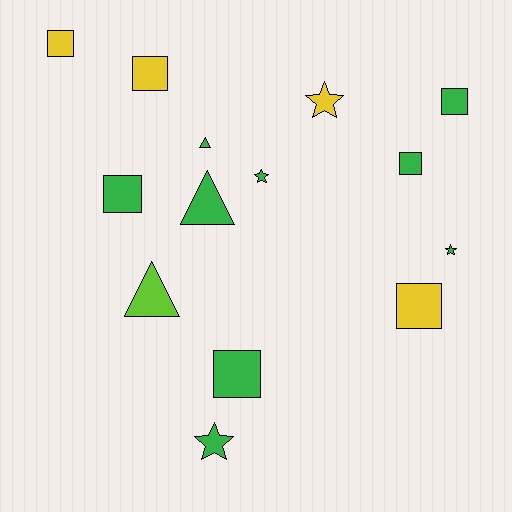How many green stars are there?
There are 3 green stars.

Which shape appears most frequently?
Square, with 7 objects.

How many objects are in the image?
There are 14 objects.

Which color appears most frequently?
Green, with 9 objects.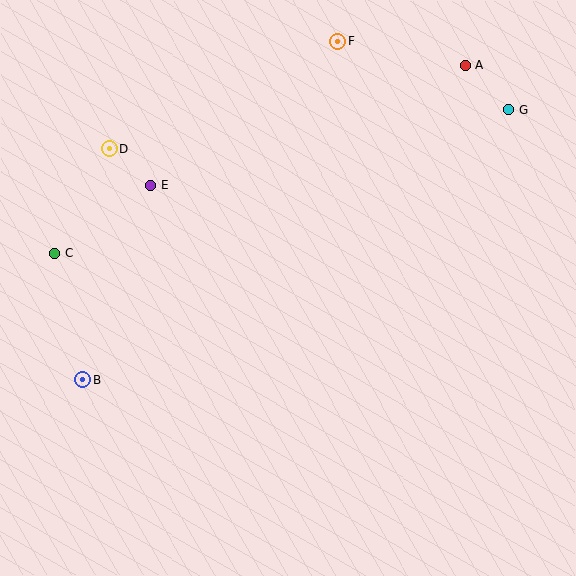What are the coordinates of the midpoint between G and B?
The midpoint between G and B is at (296, 245).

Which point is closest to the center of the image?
Point E at (151, 186) is closest to the center.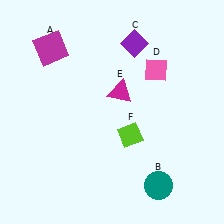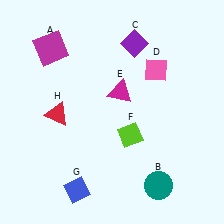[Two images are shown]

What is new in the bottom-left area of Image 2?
A blue diamond (G) was added in the bottom-left area of Image 2.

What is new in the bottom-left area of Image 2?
A red triangle (H) was added in the bottom-left area of Image 2.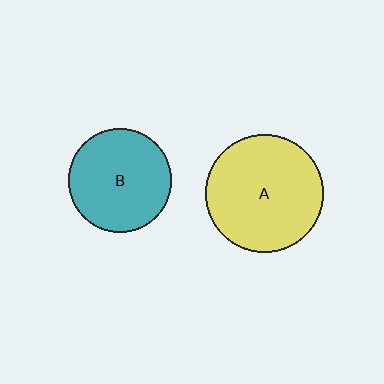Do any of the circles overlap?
No, none of the circles overlap.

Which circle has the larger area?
Circle A (yellow).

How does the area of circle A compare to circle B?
Approximately 1.3 times.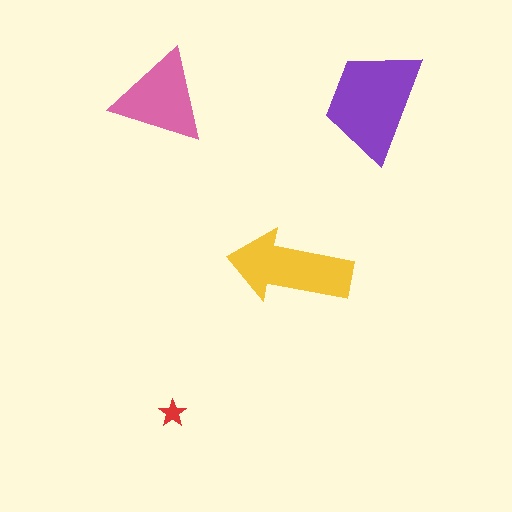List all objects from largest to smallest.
The purple trapezoid, the yellow arrow, the pink triangle, the red star.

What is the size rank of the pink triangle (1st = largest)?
3rd.